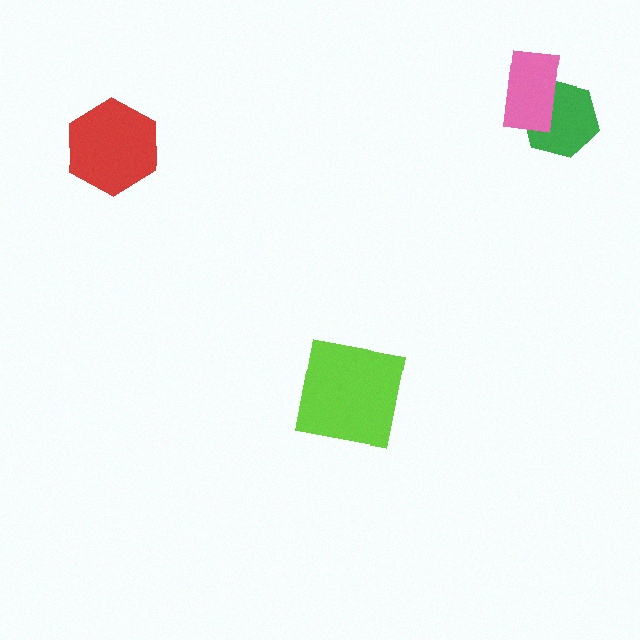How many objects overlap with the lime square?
0 objects overlap with the lime square.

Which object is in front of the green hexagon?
The pink rectangle is in front of the green hexagon.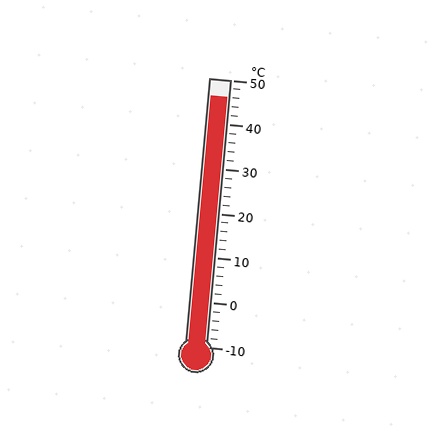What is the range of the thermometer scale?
The thermometer scale ranges from -10°C to 50°C.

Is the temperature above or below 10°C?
The temperature is above 10°C.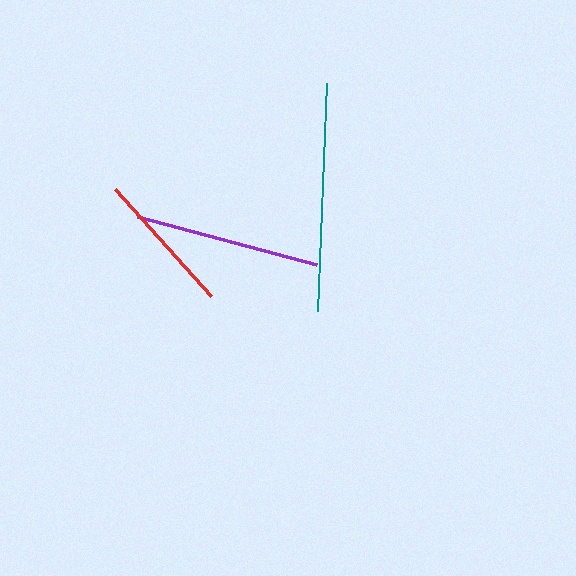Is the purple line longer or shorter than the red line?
The purple line is longer than the red line.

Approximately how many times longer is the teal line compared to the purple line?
The teal line is approximately 1.2 times the length of the purple line.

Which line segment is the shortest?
The red line is the shortest at approximately 143 pixels.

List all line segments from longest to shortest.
From longest to shortest: teal, purple, red.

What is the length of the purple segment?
The purple segment is approximately 186 pixels long.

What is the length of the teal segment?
The teal segment is approximately 228 pixels long.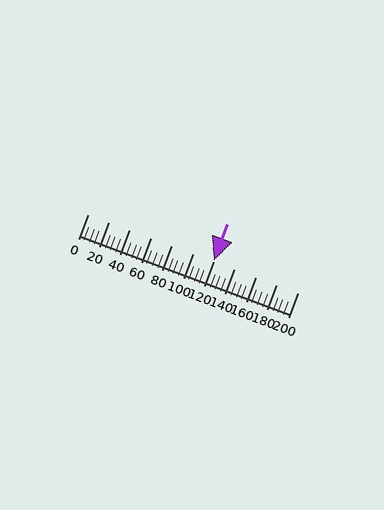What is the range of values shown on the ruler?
The ruler shows values from 0 to 200.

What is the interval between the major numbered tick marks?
The major tick marks are spaced 20 units apart.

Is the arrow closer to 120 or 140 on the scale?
The arrow is closer to 120.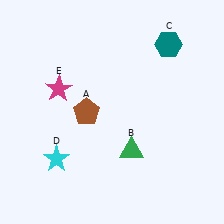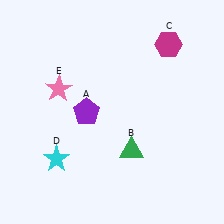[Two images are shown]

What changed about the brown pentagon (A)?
In Image 1, A is brown. In Image 2, it changed to purple.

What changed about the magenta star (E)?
In Image 1, E is magenta. In Image 2, it changed to pink.